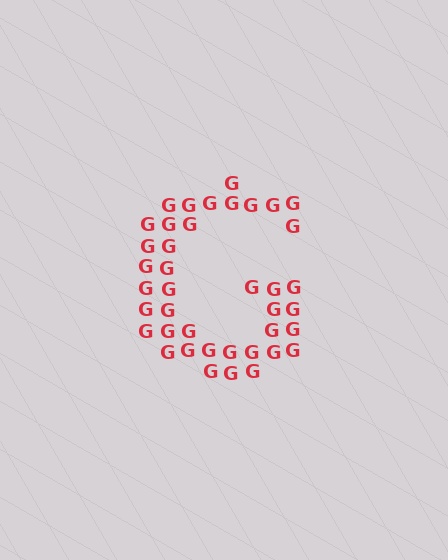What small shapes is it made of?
It is made of small letter G's.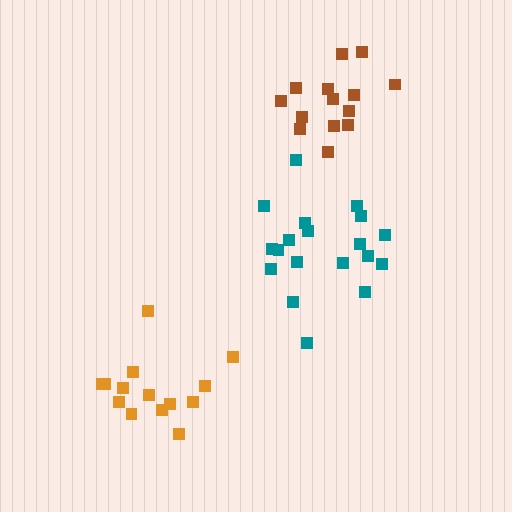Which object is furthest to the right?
The brown cluster is rightmost.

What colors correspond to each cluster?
The clusters are colored: brown, orange, teal.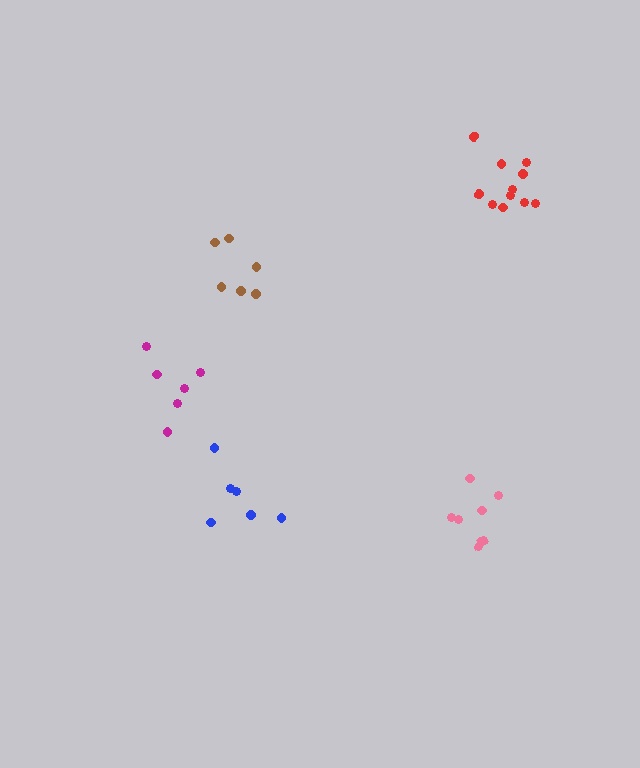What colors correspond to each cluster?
The clusters are colored: red, magenta, brown, pink, blue.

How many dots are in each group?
Group 1: 11 dots, Group 2: 6 dots, Group 3: 6 dots, Group 4: 8 dots, Group 5: 6 dots (37 total).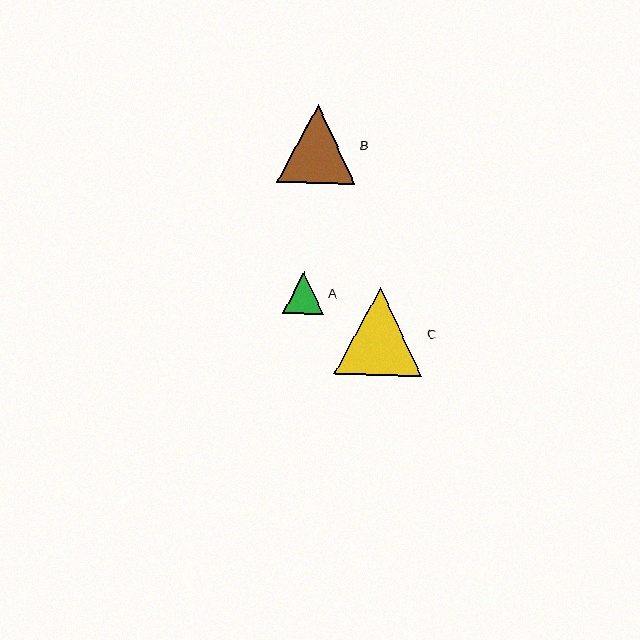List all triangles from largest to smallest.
From largest to smallest: C, B, A.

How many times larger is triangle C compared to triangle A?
Triangle C is approximately 2.1 times the size of triangle A.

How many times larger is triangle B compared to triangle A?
Triangle B is approximately 1.9 times the size of triangle A.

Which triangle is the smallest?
Triangle A is the smallest with a size of approximately 41 pixels.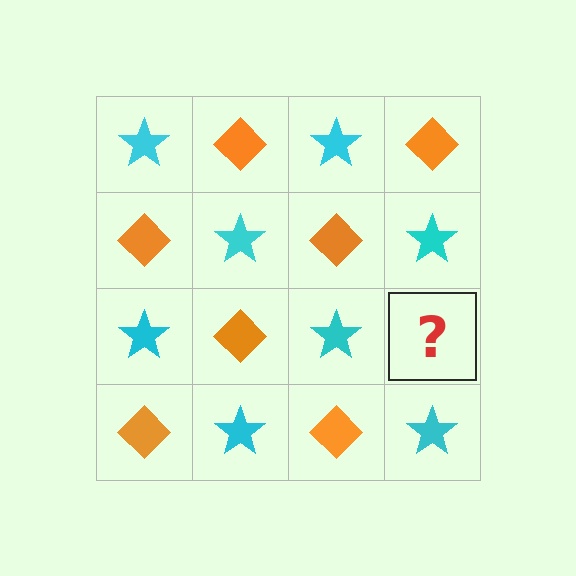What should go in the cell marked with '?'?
The missing cell should contain an orange diamond.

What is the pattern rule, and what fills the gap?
The rule is that it alternates cyan star and orange diamond in a checkerboard pattern. The gap should be filled with an orange diamond.